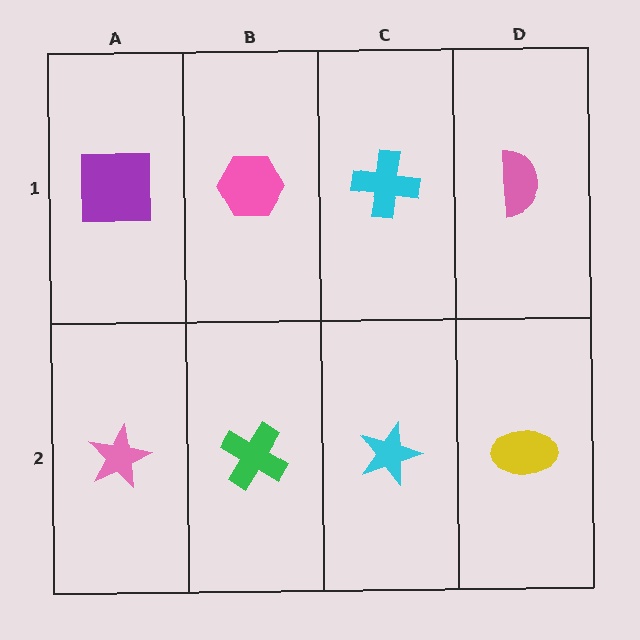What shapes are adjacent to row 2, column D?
A pink semicircle (row 1, column D), a cyan star (row 2, column C).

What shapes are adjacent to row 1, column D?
A yellow ellipse (row 2, column D), a cyan cross (row 1, column C).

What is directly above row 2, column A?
A purple square.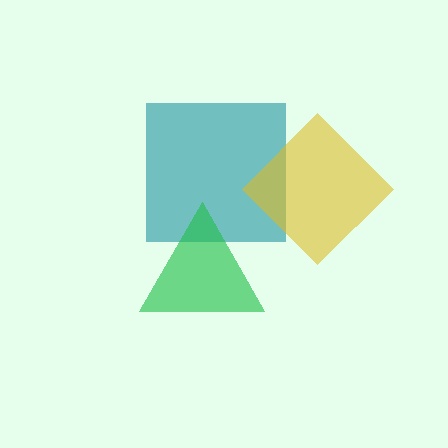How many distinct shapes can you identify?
There are 3 distinct shapes: a teal square, a yellow diamond, a green triangle.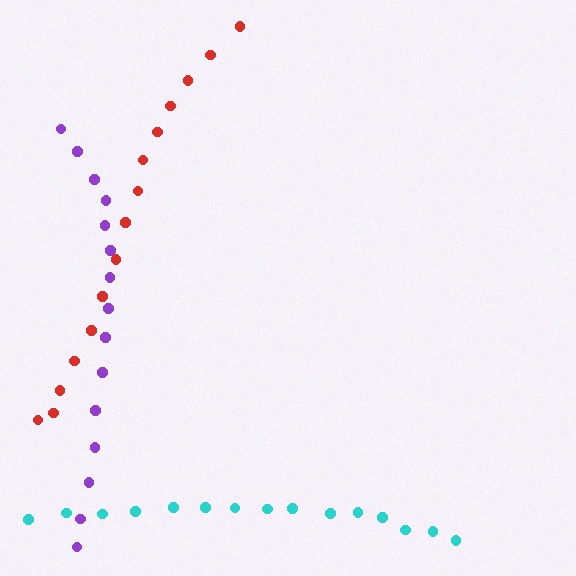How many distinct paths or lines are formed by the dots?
There are 3 distinct paths.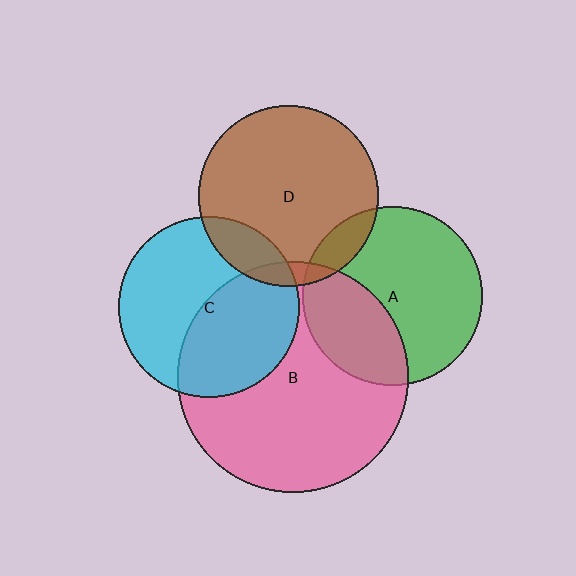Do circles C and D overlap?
Yes.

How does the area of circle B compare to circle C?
Approximately 1.6 times.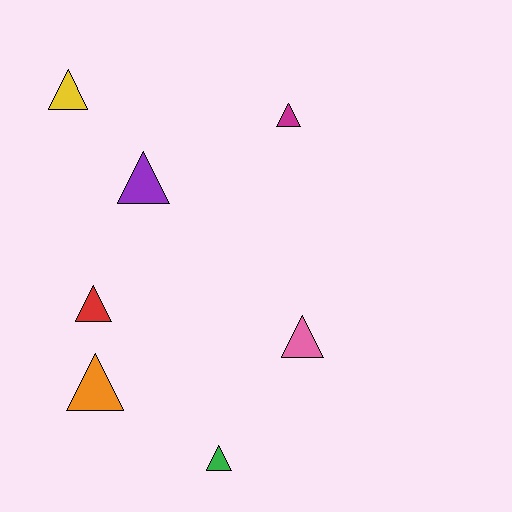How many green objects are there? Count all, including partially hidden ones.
There is 1 green object.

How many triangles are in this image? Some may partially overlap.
There are 7 triangles.